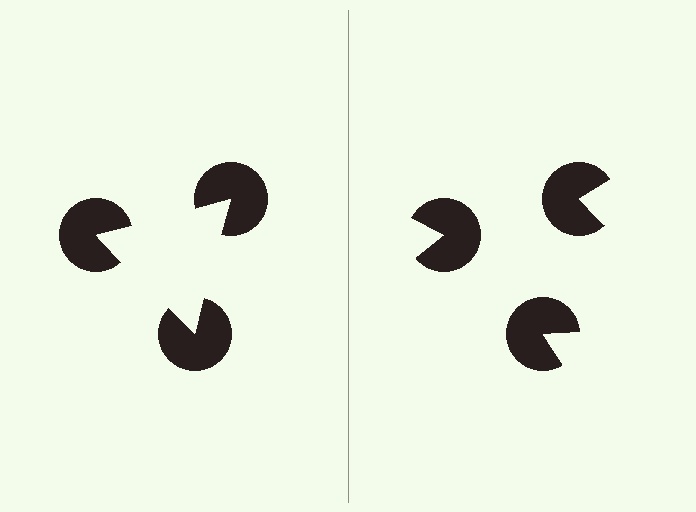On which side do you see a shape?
An illusory triangle appears on the left side. On the right side the wedge cuts are rotated, so no coherent shape forms.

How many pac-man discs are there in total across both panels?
6 — 3 on each side.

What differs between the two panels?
The pac-man discs are positioned identically on both sides; only the wedge orientations differ. On the left they align to a triangle; on the right they are misaligned.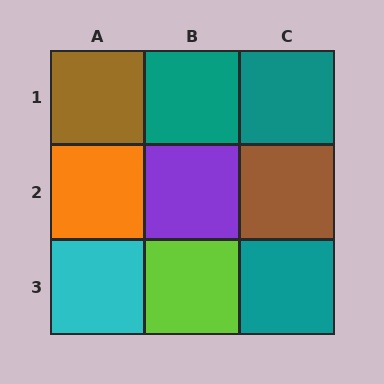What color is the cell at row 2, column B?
Purple.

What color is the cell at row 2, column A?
Orange.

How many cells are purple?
1 cell is purple.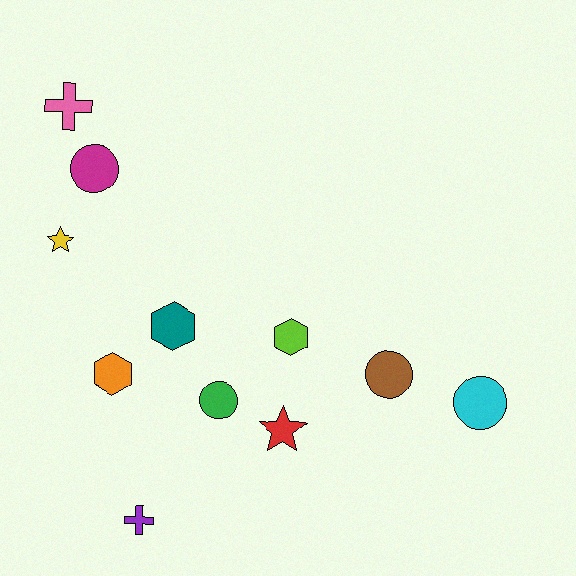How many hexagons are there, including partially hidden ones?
There are 3 hexagons.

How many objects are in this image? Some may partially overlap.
There are 11 objects.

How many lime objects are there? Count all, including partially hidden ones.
There is 1 lime object.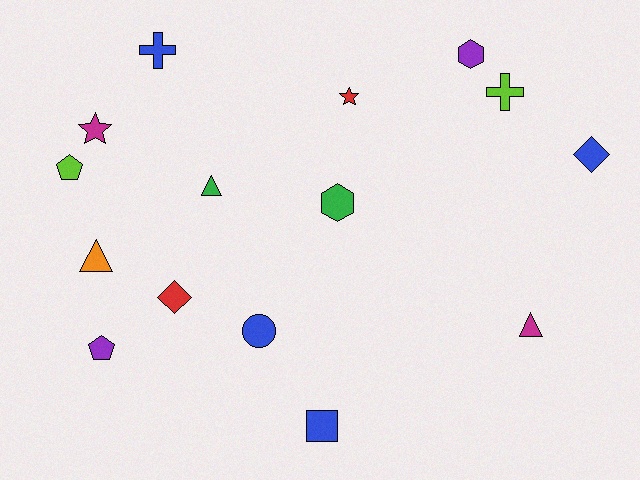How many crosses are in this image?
There are 2 crosses.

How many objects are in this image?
There are 15 objects.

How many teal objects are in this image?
There are no teal objects.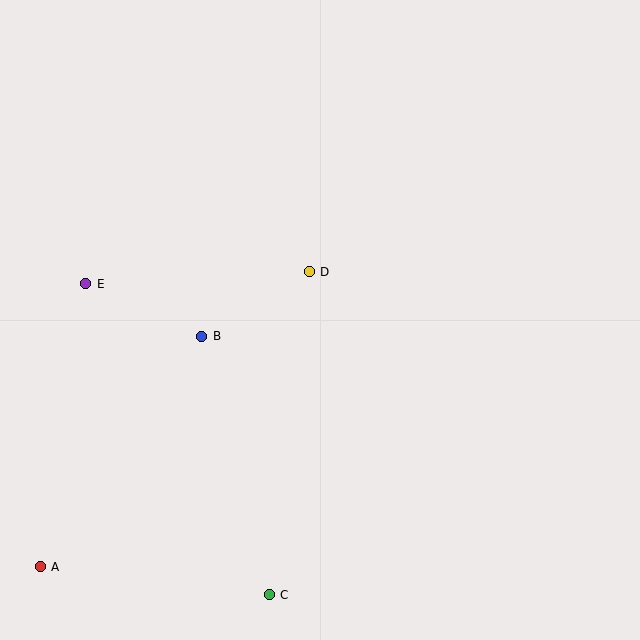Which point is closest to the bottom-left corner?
Point A is closest to the bottom-left corner.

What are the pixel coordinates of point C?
Point C is at (269, 595).